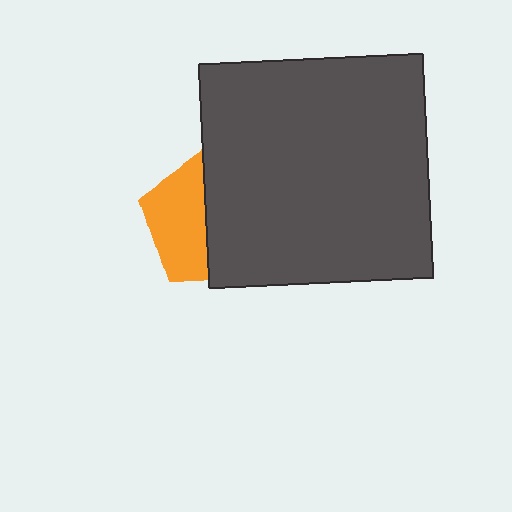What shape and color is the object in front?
The object in front is a dark gray square.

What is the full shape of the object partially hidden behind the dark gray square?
The partially hidden object is an orange pentagon.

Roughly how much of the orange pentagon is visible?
About half of it is visible (roughly 45%).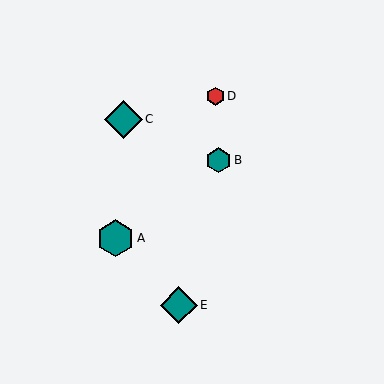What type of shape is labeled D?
Shape D is a red hexagon.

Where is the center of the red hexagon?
The center of the red hexagon is at (215, 96).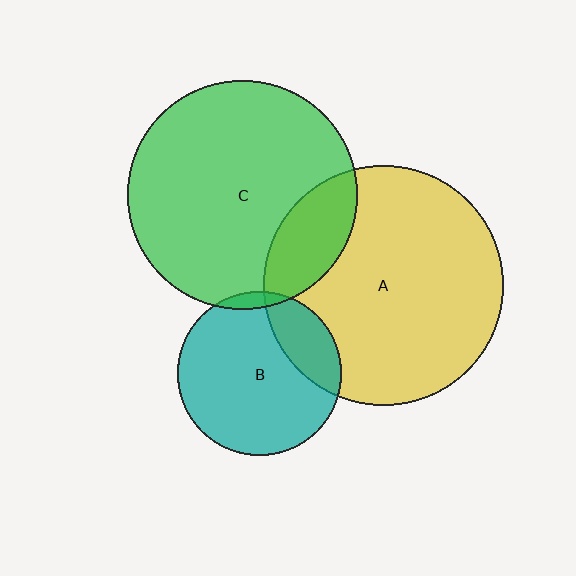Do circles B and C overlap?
Yes.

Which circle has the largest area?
Circle A (yellow).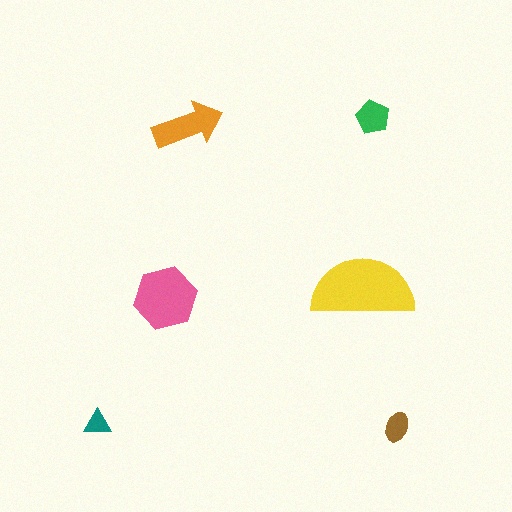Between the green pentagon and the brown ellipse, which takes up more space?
The green pentagon.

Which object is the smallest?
The teal triangle.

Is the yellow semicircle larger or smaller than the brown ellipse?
Larger.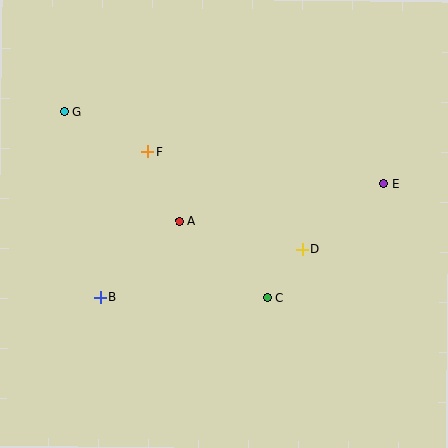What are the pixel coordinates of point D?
Point D is at (302, 249).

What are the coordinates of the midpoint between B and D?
The midpoint between B and D is at (201, 273).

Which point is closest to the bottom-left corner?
Point B is closest to the bottom-left corner.